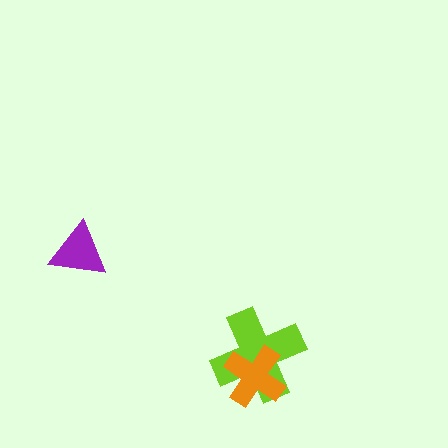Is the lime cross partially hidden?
Yes, it is partially covered by another shape.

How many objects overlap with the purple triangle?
0 objects overlap with the purple triangle.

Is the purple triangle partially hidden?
No, no other shape covers it.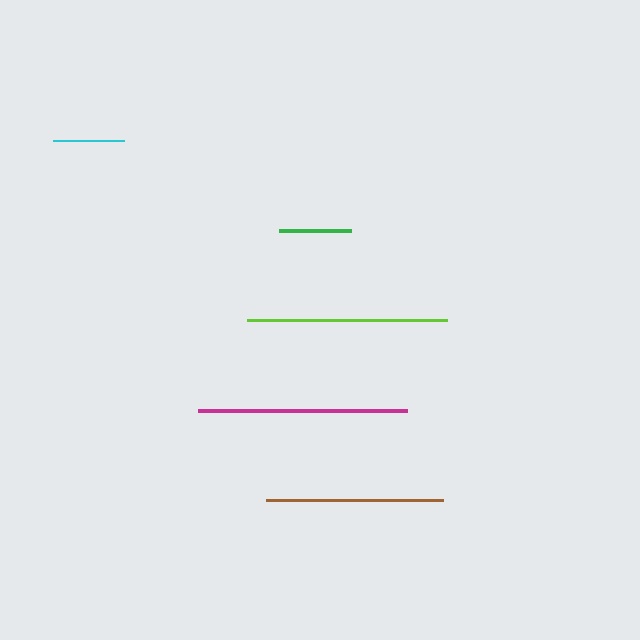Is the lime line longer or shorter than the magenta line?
The magenta line is longer than the lime line.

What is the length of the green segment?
The green segment is approximately 72 pixels long.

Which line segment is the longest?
The magenta line is the longest at approximately 209 pixels.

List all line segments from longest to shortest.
From longest to shortest: magenta, lime, brown, green, cyan.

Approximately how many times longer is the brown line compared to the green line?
The brown line is approximately 2.5 times the length of the green line.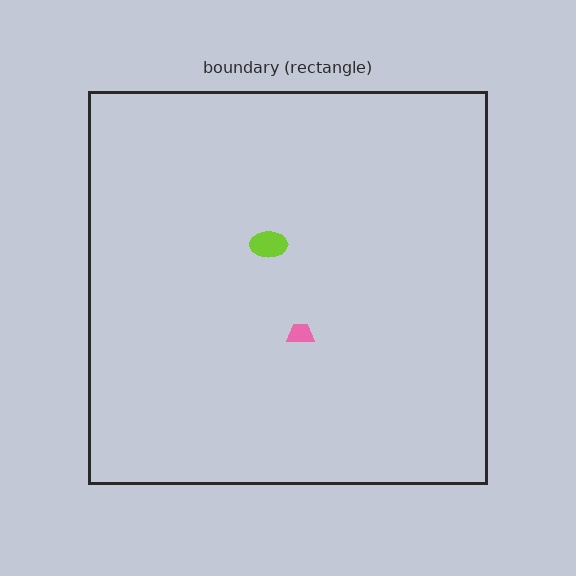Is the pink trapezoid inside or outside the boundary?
Inside.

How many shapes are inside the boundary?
2 inside, 0 outside.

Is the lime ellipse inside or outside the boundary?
Inside.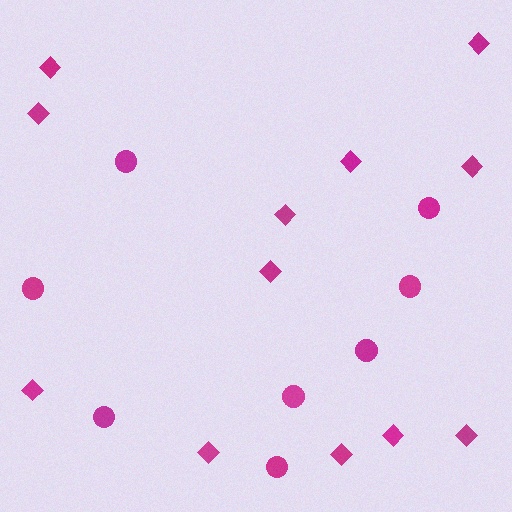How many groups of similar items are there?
There are 2 groups: one group of circles (8) and one group of diamonds (12).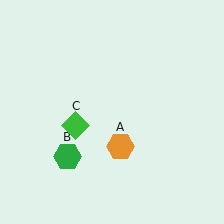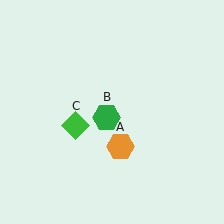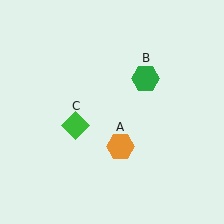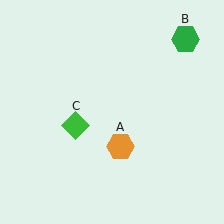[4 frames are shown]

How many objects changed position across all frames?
1 object changed position: green hexagon (object B).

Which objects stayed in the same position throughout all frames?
Orange hexagon (object A) and green diamond (object C) remained stationary.